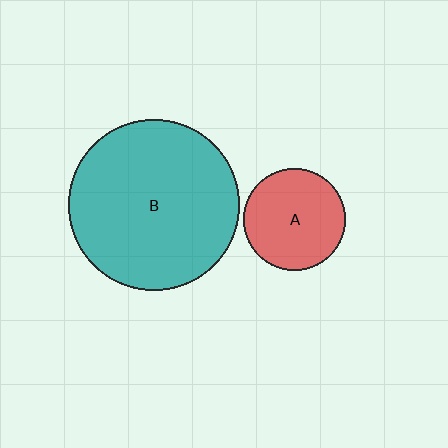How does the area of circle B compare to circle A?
Approximately 2.8 times.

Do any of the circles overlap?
No, none of the circles overlap.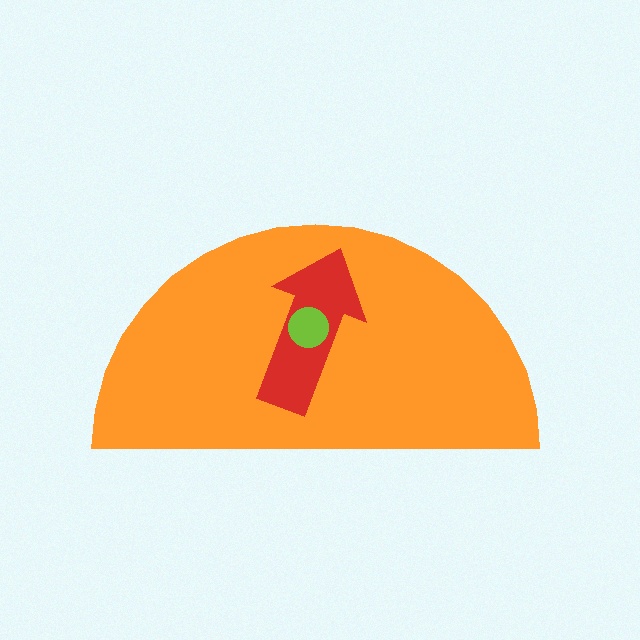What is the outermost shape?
The orange semicircle.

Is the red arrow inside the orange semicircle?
Yes.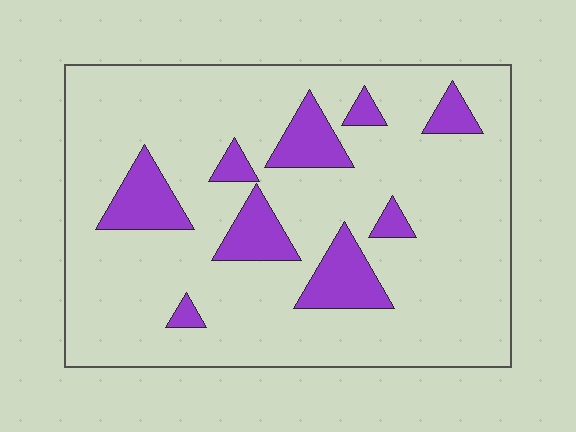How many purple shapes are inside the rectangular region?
9.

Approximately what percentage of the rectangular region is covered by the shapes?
Approximately 15%.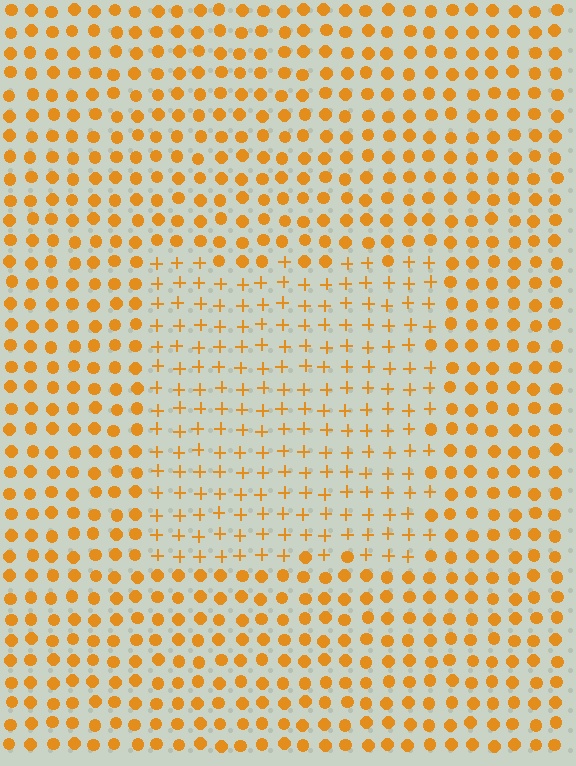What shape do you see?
I see a rectangle.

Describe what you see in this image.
The image is filled with small orange elements arranged in a uniform grid. A rectangle-shaped region contains plus signs, while the surrounding area contains circles. The boundary is defined purely by the change in element shape.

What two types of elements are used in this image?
The image uses plus signs inside the rectangle region and circles outside it.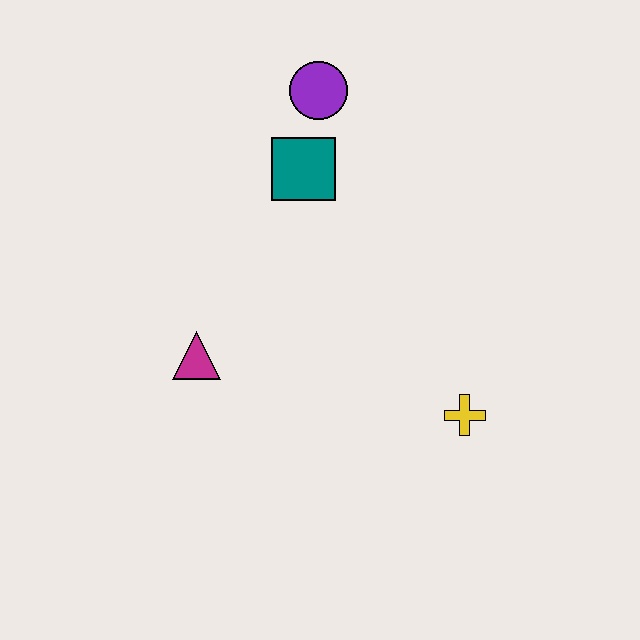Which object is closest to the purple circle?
The teal square is closest to the purple circle.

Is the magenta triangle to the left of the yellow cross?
Yes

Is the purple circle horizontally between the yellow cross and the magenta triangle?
Yes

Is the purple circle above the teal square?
Yes